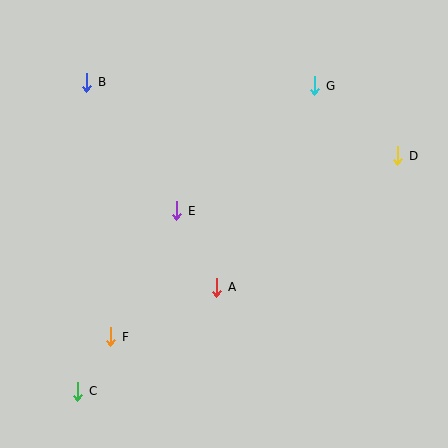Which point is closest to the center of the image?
Point E at (177, 211) is closest to the center.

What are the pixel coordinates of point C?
Point C is at (78, 391).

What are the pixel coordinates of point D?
Point D is at (398, 156).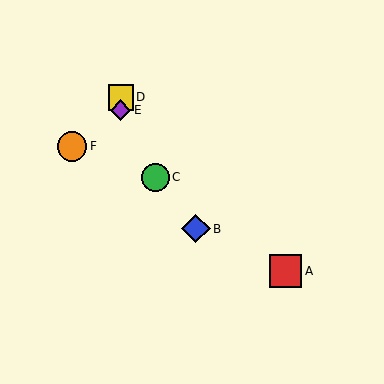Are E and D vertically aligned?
Yes, both are at x≈121.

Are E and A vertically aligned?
No, E is at x≈121 and A is at x≈286.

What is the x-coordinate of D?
Object D is at x≈121.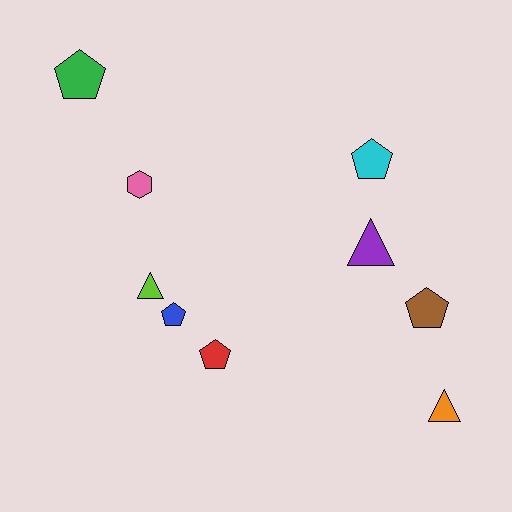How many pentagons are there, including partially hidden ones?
There are 5 pentagons.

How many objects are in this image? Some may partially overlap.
There are 9 objects.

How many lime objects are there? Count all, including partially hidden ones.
There is 1 lime object.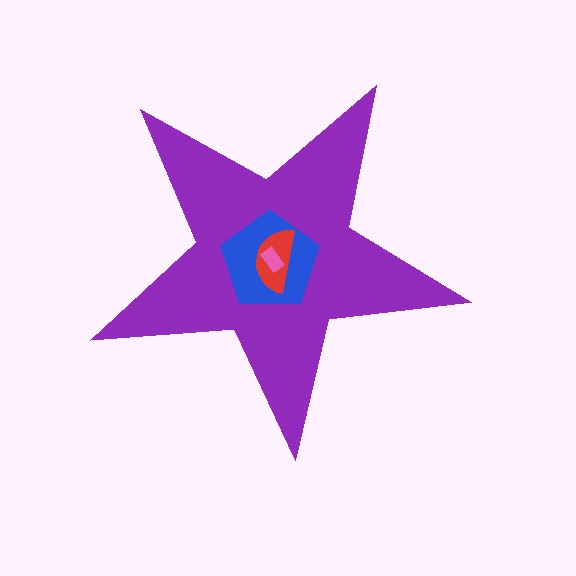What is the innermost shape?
The pink rectangle.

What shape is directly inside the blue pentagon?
The red semicircle.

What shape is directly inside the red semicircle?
The pink rectangle.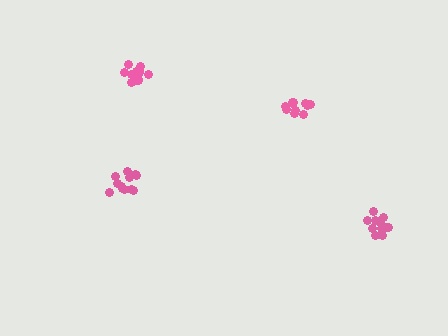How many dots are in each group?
Group 1: 12 dots, Group 2: 13 dots, Group 3: 11 dots, Group 4: 12 dots (48 total).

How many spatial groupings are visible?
There are 4 spatial groupings.